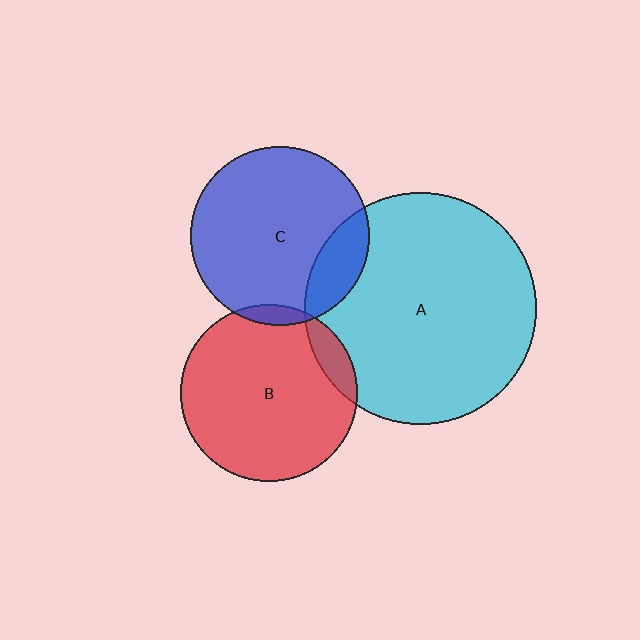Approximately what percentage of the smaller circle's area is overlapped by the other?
Approximately 5%.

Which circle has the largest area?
Circle A (cyan).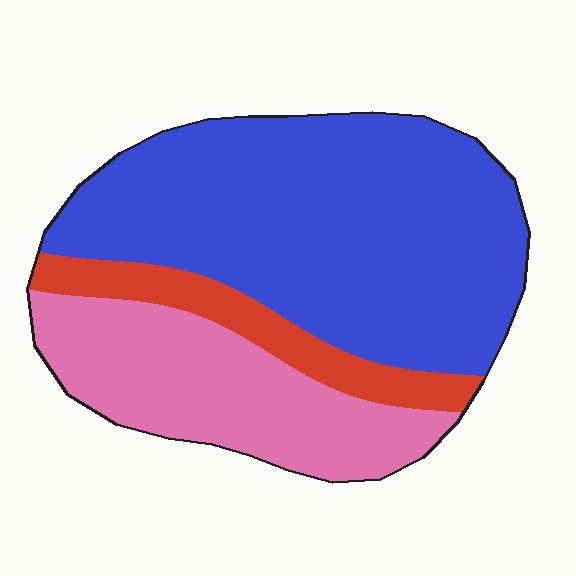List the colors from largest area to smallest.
From largest to smallest: blue, pink, red.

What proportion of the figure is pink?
Pink takes up about one quarter (1/4) of the figure.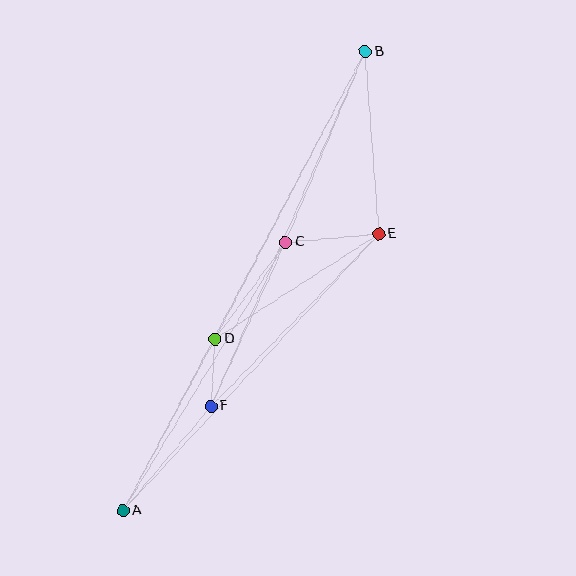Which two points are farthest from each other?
Points A and B are farthest from each other.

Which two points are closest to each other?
Points D and F are closest to each other.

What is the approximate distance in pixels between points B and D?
The distance between B and D is approximately 324 pixels.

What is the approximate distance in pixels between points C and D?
The distance between C and D is approximately 120 pixels.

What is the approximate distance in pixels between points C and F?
The distance between C and F is approximately 180 pixels.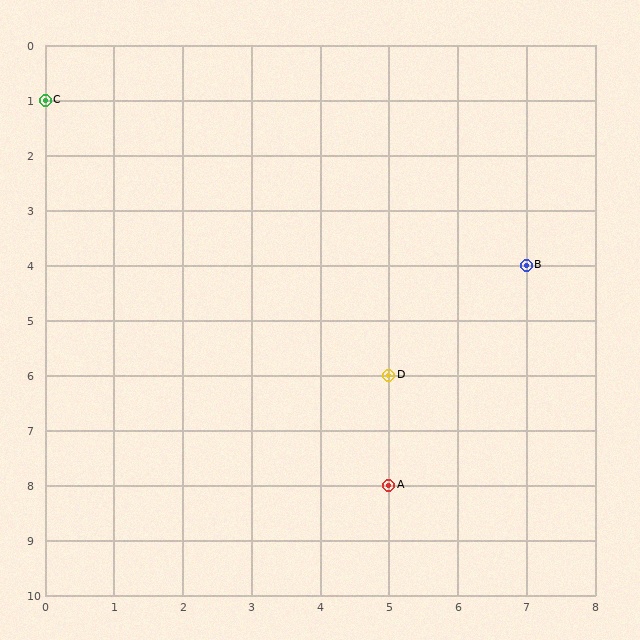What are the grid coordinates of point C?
Point C is at grid coordinates (0, 1).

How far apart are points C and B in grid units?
Points C and B are 7 columns and 3 rows apart (about 7.6 grid units diagonally).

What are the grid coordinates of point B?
Point B is at grid coordinates (7, 4).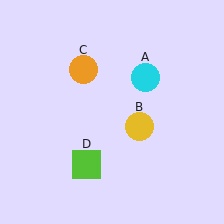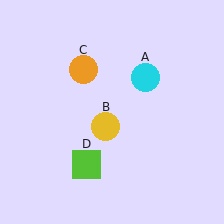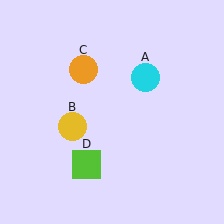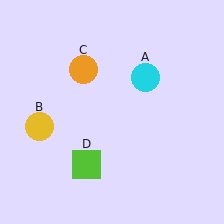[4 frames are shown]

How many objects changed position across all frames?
1 object changed position: yellow circle (object B).